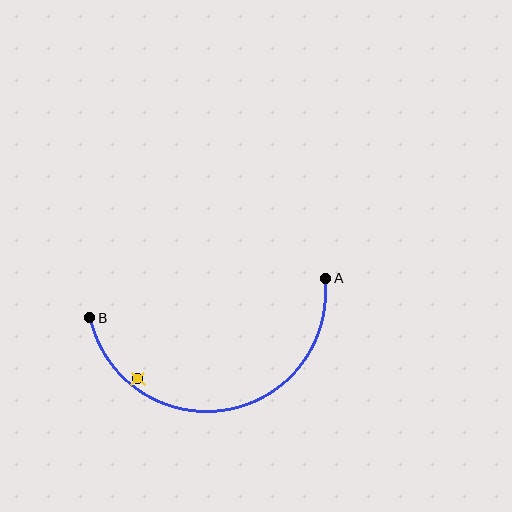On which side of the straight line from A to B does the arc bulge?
The arc bulges below the straight line connecting A and B.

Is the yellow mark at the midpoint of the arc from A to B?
No — the yellow mark does not lie on the arc at all. It sits slightly inside the curve.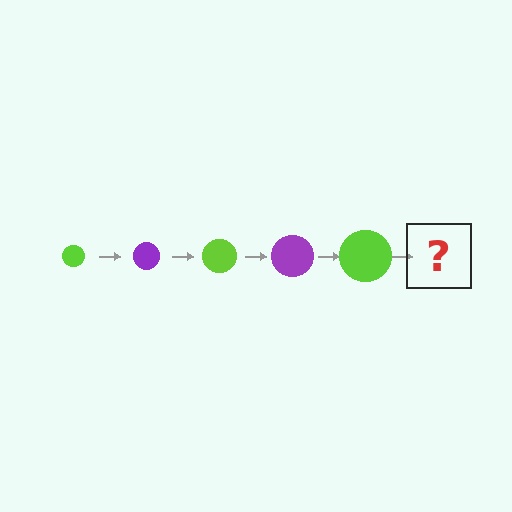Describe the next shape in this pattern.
It should be a purple circle, larger than the previous one.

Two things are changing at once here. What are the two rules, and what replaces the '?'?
The two rules are that the circle grows larger each step and the color cycles through lime and purple. The '?' should be a purple circle, larger than the previous one.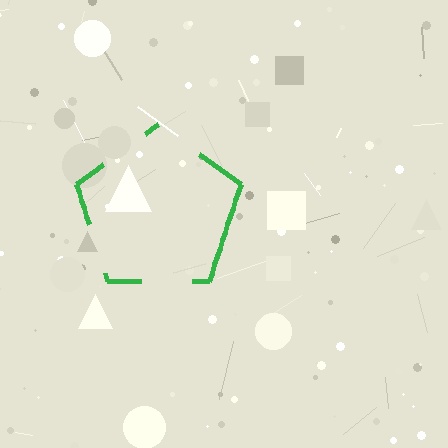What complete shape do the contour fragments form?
The contour fragments form a pentagon.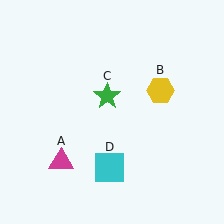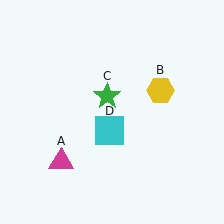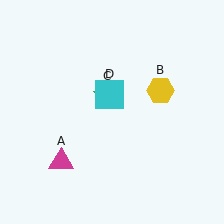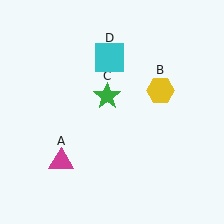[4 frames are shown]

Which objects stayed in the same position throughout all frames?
Magenta triangle (object A) and yellow hexagon (object B) and green star (object C) remained stationary.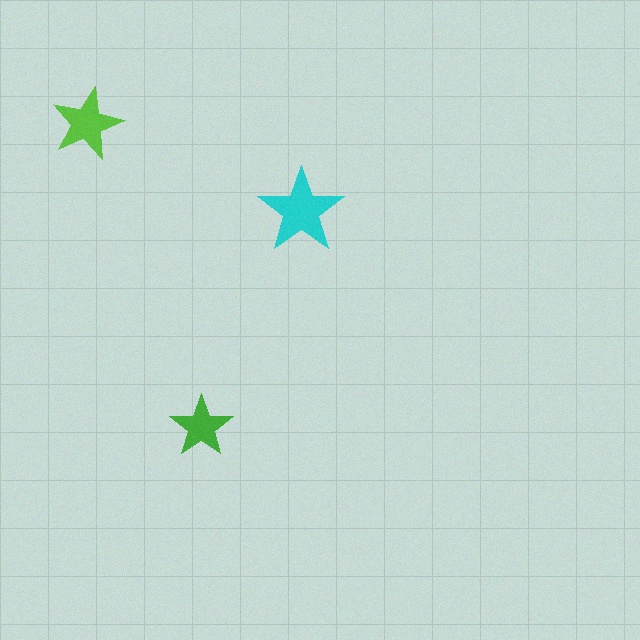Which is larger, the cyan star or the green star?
The cyan one.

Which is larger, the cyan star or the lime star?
The cyan one.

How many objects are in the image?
There are 3 objects in the image.